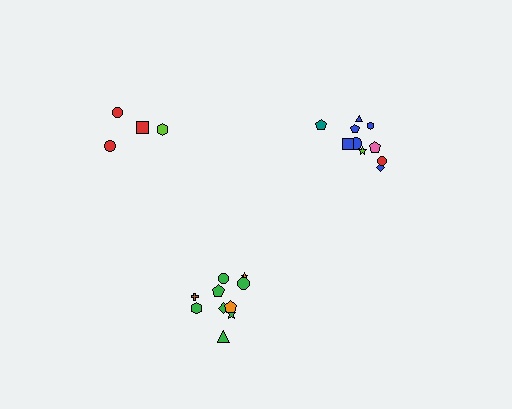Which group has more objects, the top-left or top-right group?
The top-right group.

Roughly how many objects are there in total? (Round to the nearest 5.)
Roughly 25 objects in total.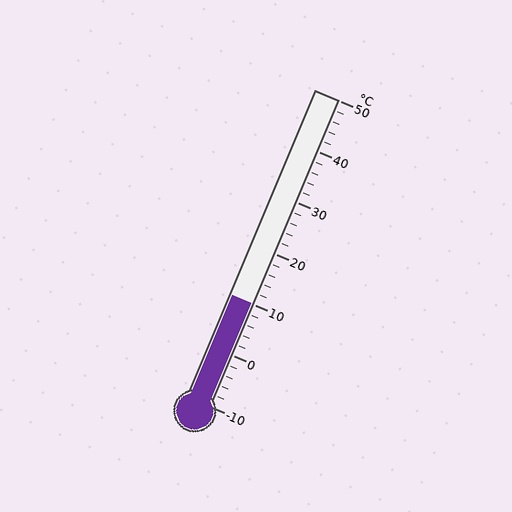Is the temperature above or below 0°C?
The temperature is above 0°C.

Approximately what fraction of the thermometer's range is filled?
The thermometer is filled to approximately 35% of its range.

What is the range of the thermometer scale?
The thermometer scale ranges from -10°C to 50°C.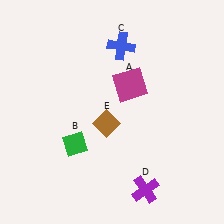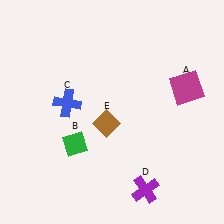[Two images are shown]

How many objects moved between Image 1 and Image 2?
2 objects moved between the two images.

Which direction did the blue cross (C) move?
The blue cross (C) moved down.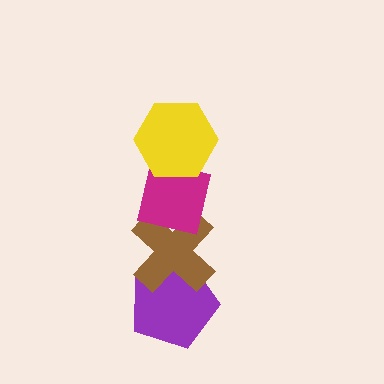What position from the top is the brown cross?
The brown cross is 3rd from the top.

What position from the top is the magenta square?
The magenta square is 2nd from the top.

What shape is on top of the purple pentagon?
The brown cross is on top of the purple pentagon.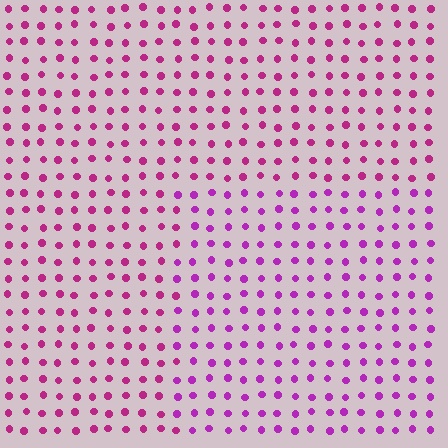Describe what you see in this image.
The image is filled with small magenta elements in a uniform arrangement. A rectangle-shaped region is visible where the elements are tinted to a slightly different hue, forming a subtle color boundary.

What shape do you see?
I see a rectangle.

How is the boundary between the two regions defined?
The boundary is defined purely by a slight shift in hue (about 23 degrees). Spacing, size, and orientation are identical on both sides.